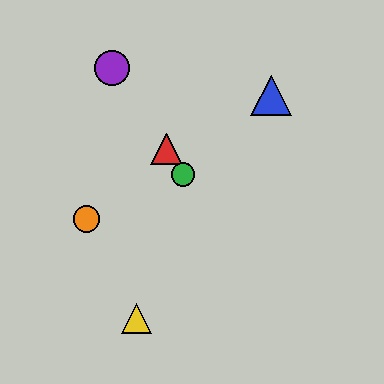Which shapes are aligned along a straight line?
The red triangle, the green circle, the purple circle are aligned along a straight line.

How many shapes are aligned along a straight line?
3 shapes (the red triangle, the green circle, the purple circle) are aligned along a straight line.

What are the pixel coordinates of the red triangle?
The red triangle is at (166, 149).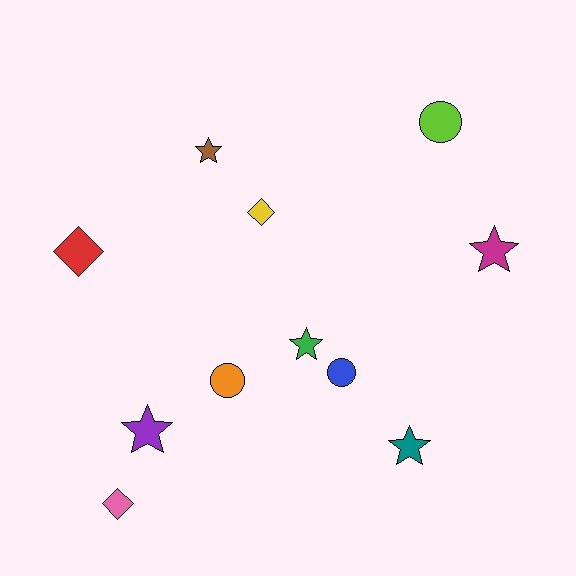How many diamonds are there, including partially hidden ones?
There are 3 diamonds.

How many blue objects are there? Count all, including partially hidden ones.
There is 1 blue object.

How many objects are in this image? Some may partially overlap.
There are 11 objects.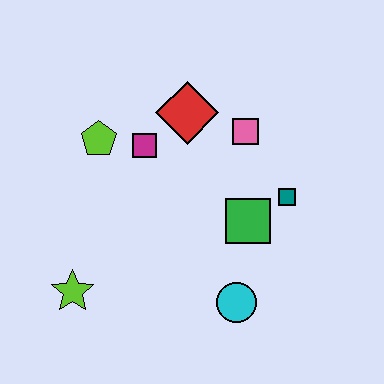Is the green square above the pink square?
No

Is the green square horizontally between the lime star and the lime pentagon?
No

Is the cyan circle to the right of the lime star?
Yes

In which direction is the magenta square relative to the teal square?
The magenta square is to the left of the teal square.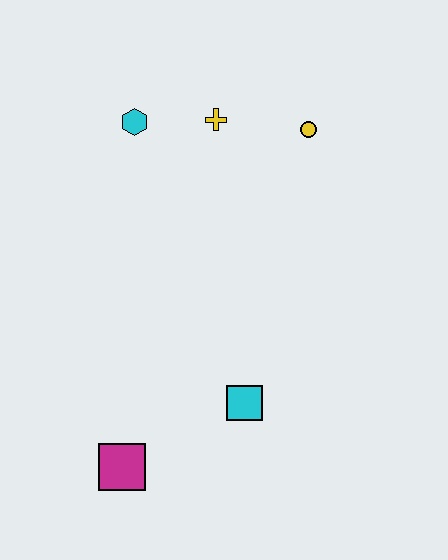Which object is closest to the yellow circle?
The yellow cross is closest to the yellow circle.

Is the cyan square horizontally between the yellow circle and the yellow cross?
Yes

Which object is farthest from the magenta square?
The yellow circle is farthest from the magenta square.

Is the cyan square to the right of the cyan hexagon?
Yes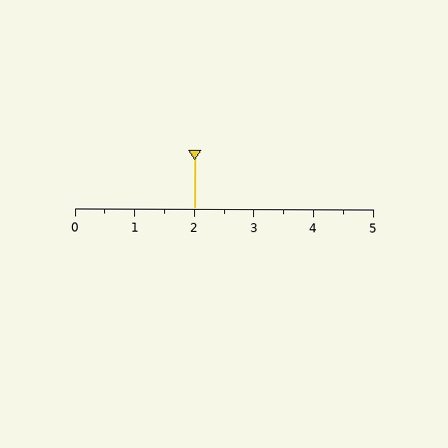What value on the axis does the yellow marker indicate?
The marker indicates approximately 2.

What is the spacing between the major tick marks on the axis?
The major ticks are spaced 1 apart.